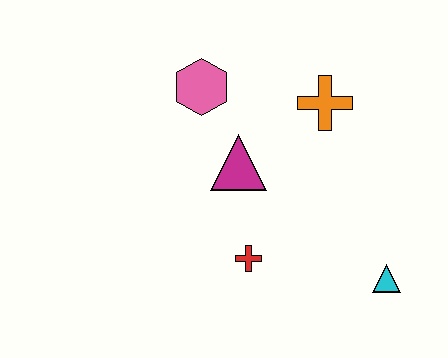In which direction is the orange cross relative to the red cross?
The orange cross is above the red cross.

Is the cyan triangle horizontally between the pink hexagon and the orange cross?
No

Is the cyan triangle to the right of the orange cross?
Yes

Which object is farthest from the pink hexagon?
The cyan triangle is farthest from the pink hexagon.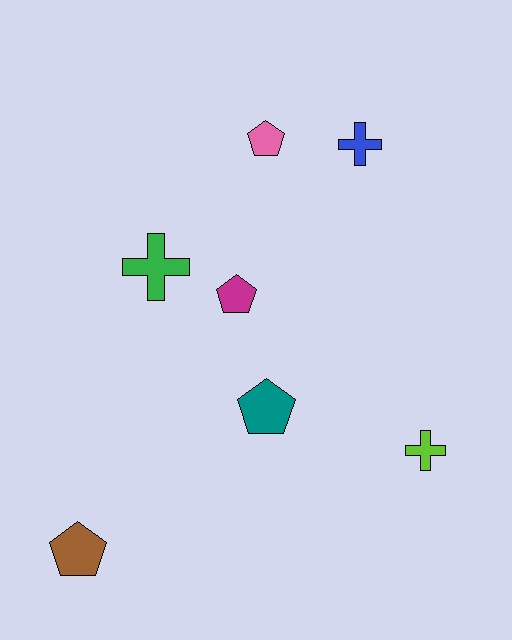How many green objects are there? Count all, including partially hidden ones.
There is 1 green object.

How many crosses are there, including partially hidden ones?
There are 3 crosses.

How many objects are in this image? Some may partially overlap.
There are 7 objects.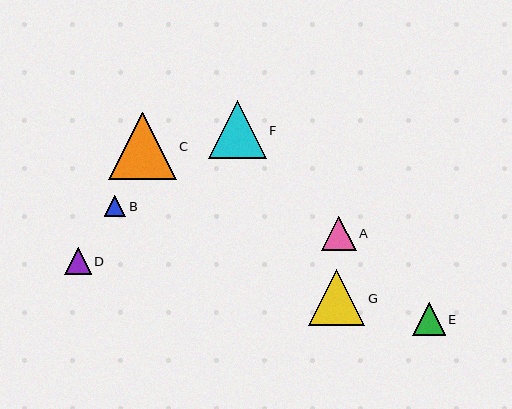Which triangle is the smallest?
Triangle B is the smallest with a size of approximately 21 pixels.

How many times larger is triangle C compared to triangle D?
Triangle C is approximately 2.5 times the size of triangle D.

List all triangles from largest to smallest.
From largest to smallest: C, F, G, A, E, D, B.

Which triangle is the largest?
Triangle C is the largest with a size of approximately 68 pixels.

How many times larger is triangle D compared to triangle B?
Triangle D is approximately 1.3 times the size of triangle B.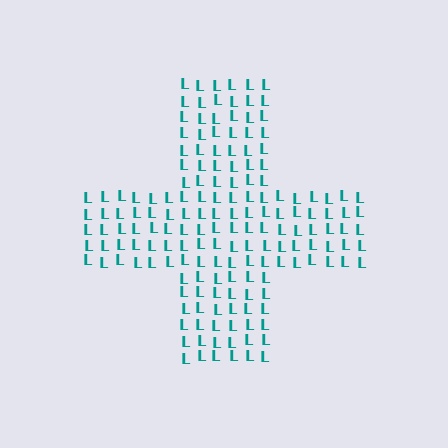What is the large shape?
The large shape is a cross.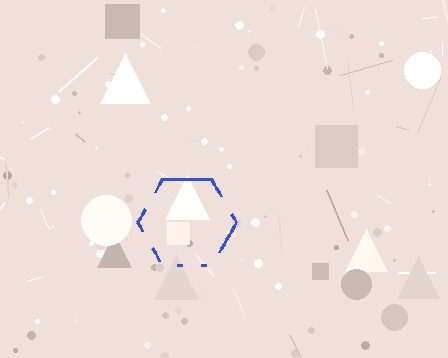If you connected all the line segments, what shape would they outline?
They would outline a hexagon.